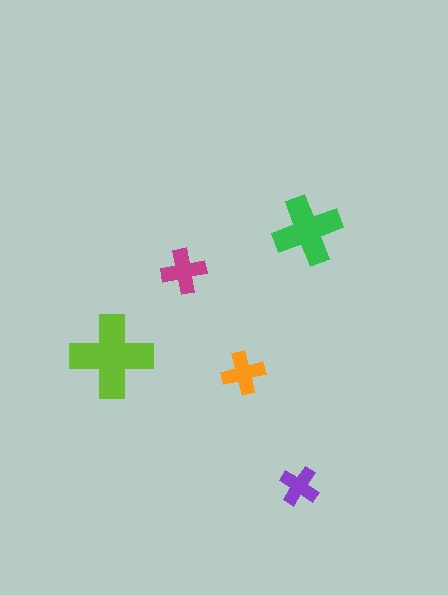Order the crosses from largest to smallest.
the lime one, the green one, the magenta one, the orange one, the purple one.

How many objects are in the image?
There are 5 objects in the image.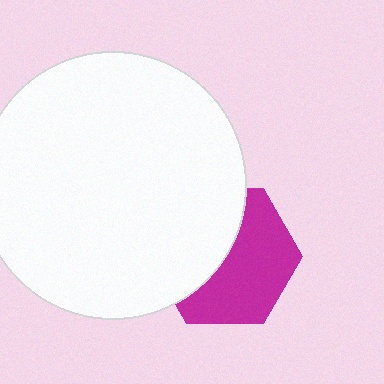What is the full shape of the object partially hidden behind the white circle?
The partially hidden object is a magenta hexagon.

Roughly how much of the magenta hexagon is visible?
About half of it is visible (roughly 55%).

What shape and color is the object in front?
The object in front is a white circle.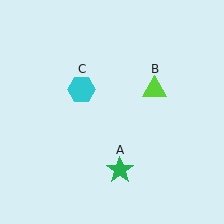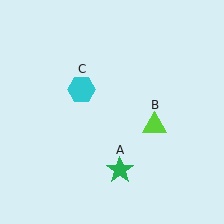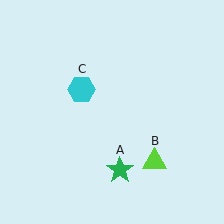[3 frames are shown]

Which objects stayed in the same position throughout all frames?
Green star (object A) and cyan hexagon (object C) remained stationary.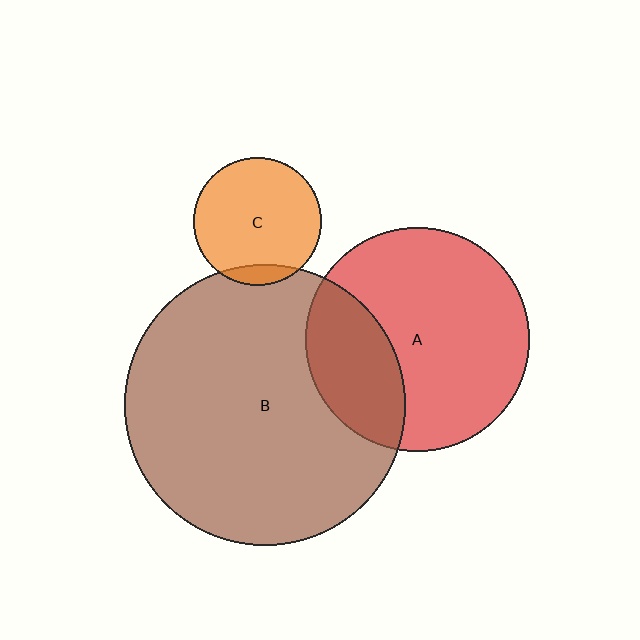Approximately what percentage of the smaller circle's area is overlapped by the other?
Approximately 10%.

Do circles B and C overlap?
Yes.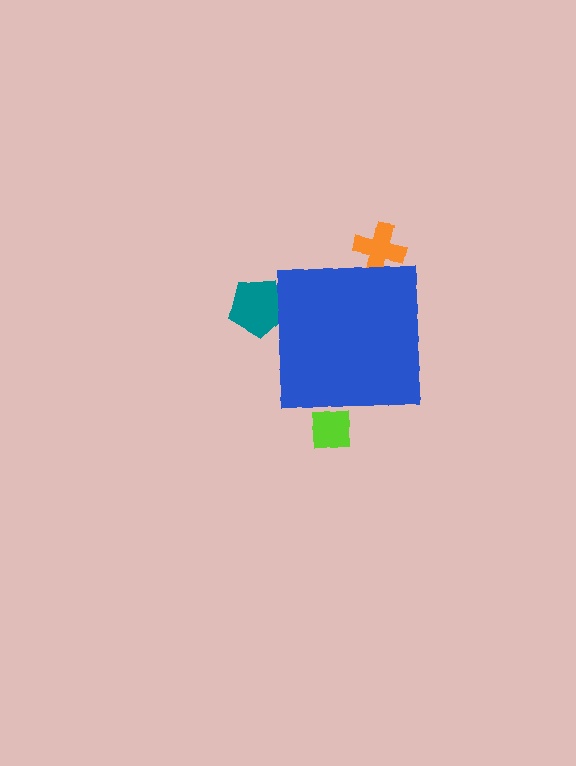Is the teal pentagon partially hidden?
Yes, the teal pentagon is partially hidden behind the blue square.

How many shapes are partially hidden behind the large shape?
3 shapes are partially hidden.